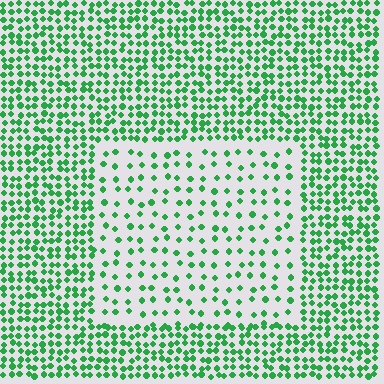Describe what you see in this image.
The image contains small green elements arranged at two different densities. A rectangle-shaped region is visible where the elements are less densely packed than the surrounding area.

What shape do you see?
I see a rectangle.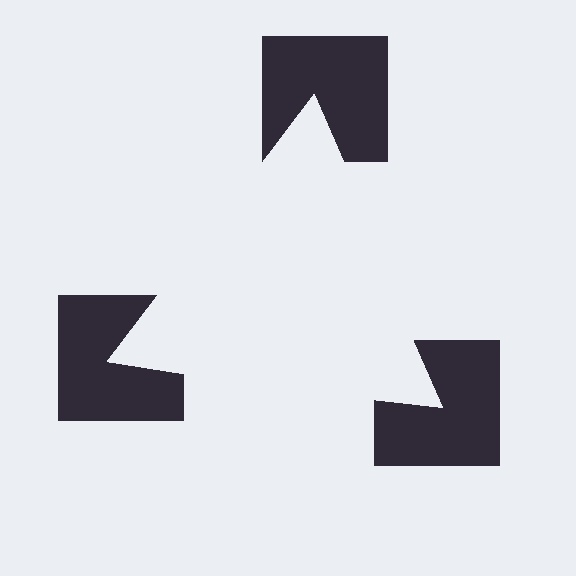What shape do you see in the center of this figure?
An illusory triangle — its edges are inferred from the aligned wedge cuts in the notched squares, not physically drawn.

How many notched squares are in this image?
There are 3 — one at each vertex of the illusory triangle.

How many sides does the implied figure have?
3 sides.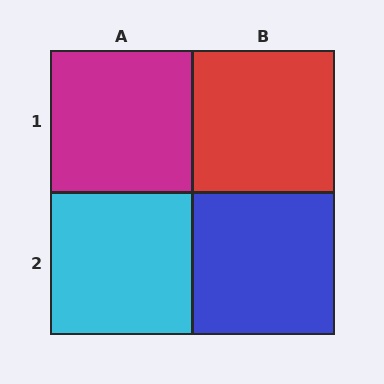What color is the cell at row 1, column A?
Magenta.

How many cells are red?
1 cell is red.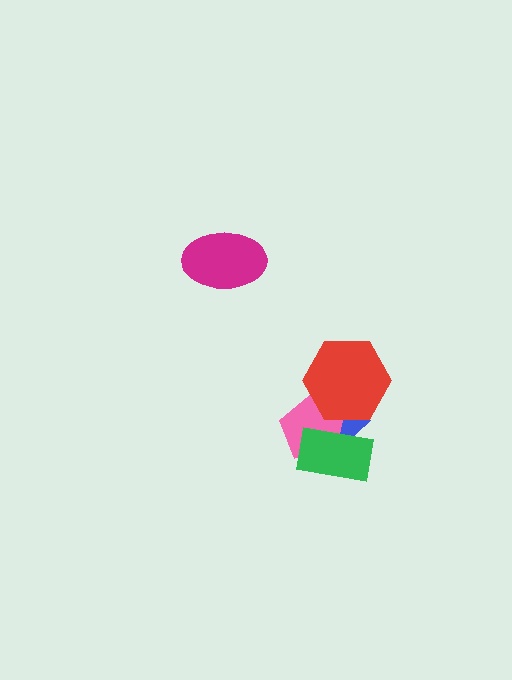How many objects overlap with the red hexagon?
2 objects overlap with the red hexagon.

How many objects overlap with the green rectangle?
2 objects overlap with the green rectangle.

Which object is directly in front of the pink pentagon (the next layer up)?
The green rectangle is directly in front of the pink pentagon.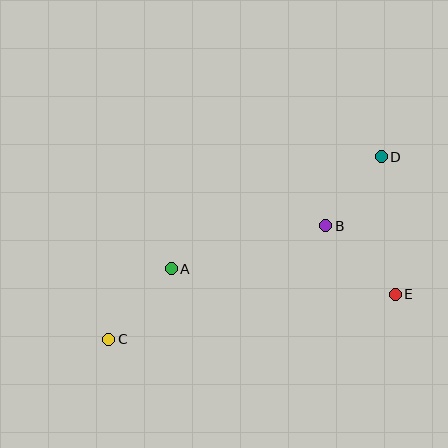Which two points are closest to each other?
Points B and D are closest to each other.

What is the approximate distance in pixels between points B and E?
The distance between B and E is approximately 98 pixels.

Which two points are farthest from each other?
Points C and D are farthest from each other.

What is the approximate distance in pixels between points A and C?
The distance between A and C is approximately 94 pixels.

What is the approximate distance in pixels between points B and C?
The distance between B and C is approximately 245 pixels.